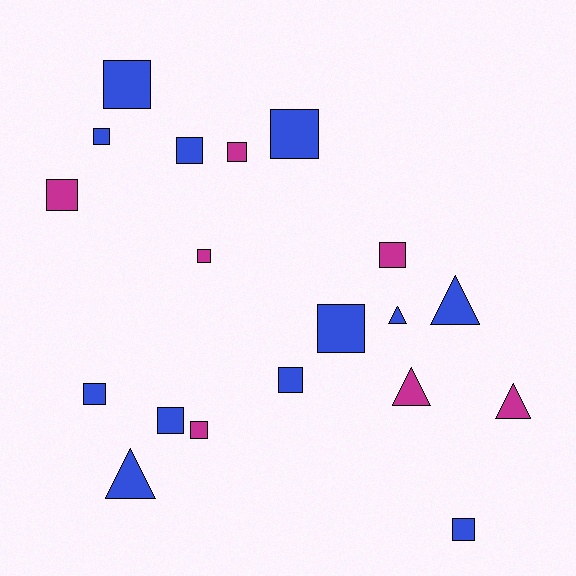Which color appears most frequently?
Blue, with 12 objects.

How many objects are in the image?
There are 19 objects.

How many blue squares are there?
There are 9 blue squares.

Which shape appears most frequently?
Square, with 14 objects.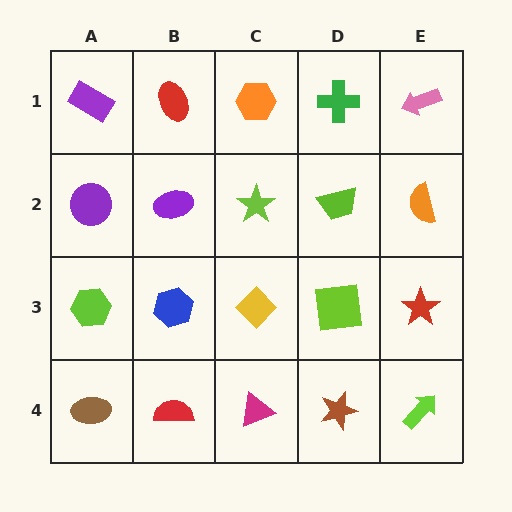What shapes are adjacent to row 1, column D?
A lime trapezoid (row 2, column D), an orange hexagon (row 1, column C), a pink arrow (row 1, column E).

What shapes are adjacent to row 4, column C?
A yellow diamond (row 3, column C), a red semicircle (row 4, column B), a brown star (row 4, column D).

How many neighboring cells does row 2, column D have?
4.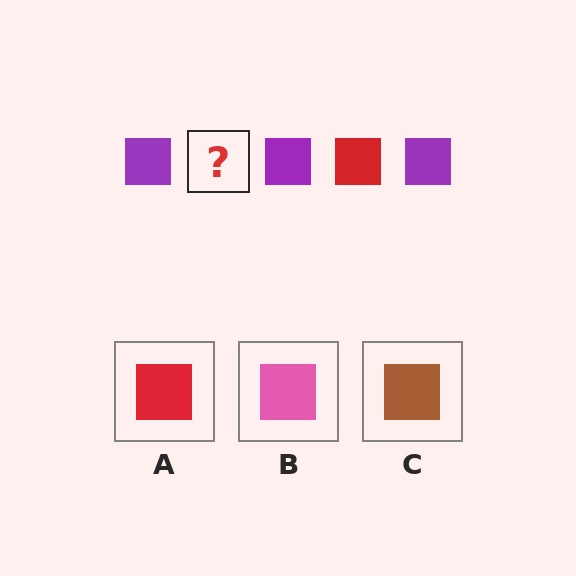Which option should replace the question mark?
Option A.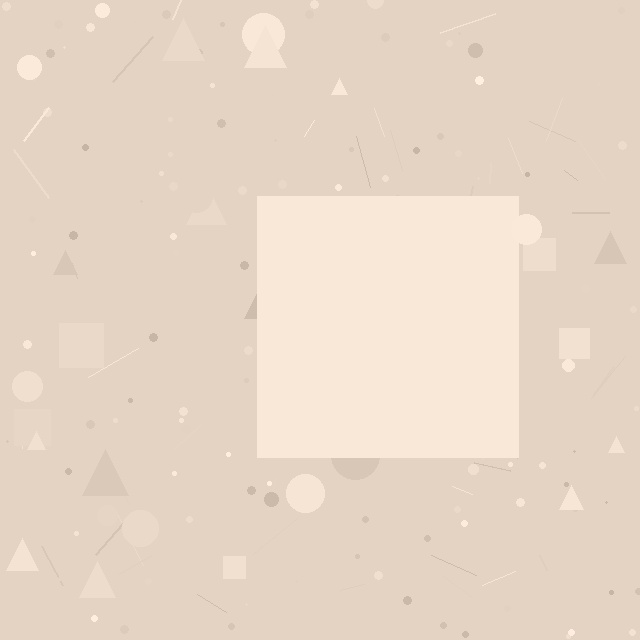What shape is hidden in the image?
A square is hidden in the image.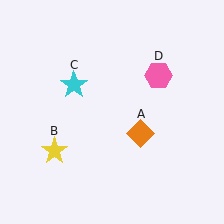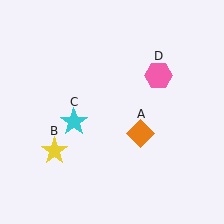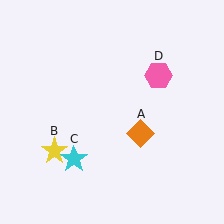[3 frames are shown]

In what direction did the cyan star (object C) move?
The cyan star (object C) moved down.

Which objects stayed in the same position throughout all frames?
Orange diamond (object A) and yellow star (object B) and pink hexagon (object D) remained stationary.